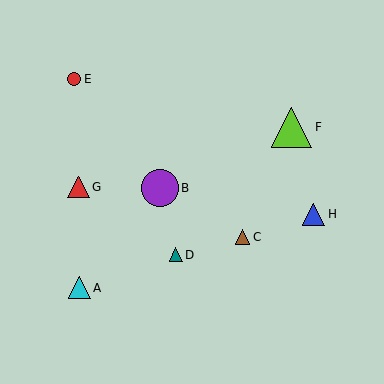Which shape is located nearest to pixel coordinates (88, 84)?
The red circle (labeled E) at (74, 79) is nearest to that location.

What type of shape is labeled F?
Shape F is a lime triangle.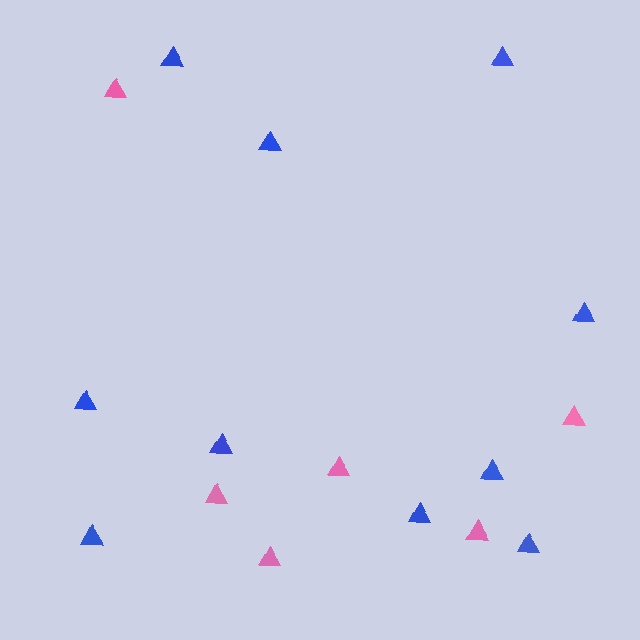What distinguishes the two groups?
There are 2 groups: one group of blue triangles (10) and one group of pink triangles (6).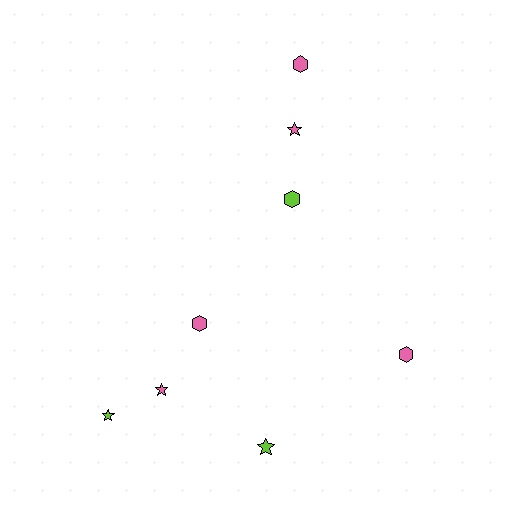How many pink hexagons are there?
There are 3 pink hexagons.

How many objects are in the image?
There are 8 objects.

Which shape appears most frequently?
Star, with 4 objects.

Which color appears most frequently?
Pink, with 5 objects.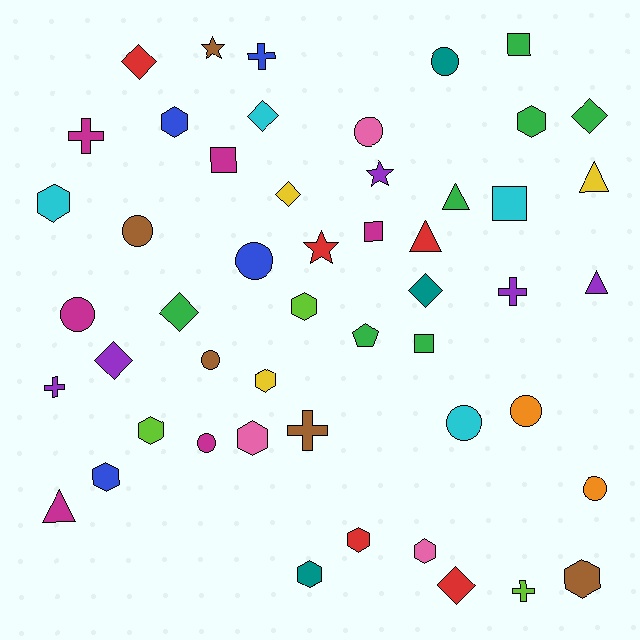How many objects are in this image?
There are 50 objects.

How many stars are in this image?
There are 3 stars.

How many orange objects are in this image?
There are 2 orange objects.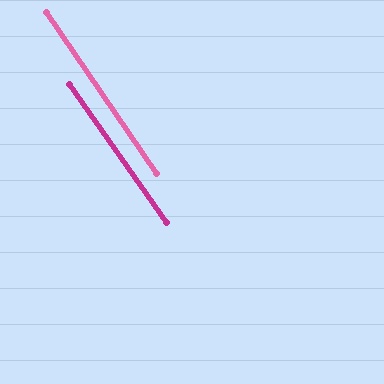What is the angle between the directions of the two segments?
Approximately 1 degree.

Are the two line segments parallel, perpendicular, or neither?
Parallel — their directions differ by only 1.0°.